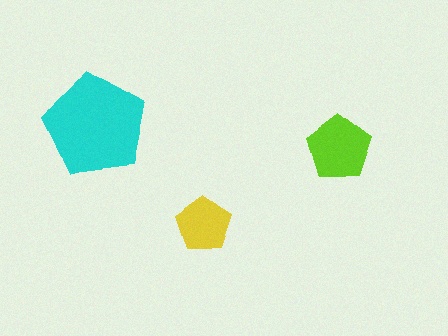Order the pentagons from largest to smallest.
the cyan one, the lime one, the yellow one.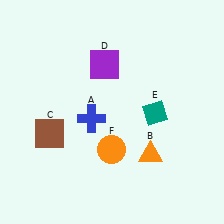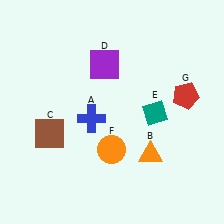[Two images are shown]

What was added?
A red pentagon (G) was added in Image 2.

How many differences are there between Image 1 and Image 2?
There is 1 difference between the two images.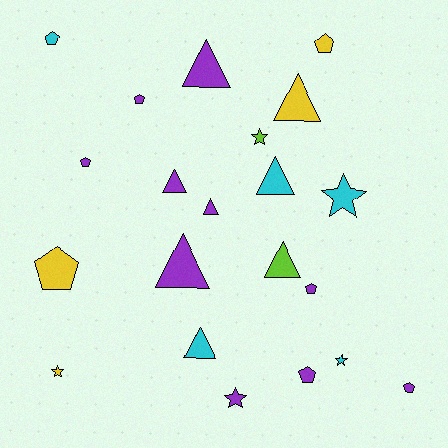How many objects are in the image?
There are 21 objects.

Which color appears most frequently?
Purple, with 10 objects.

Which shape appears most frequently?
Triangle, with 8 objects.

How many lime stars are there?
There is 1 lime star.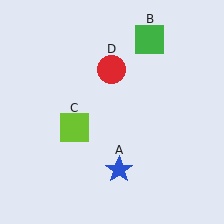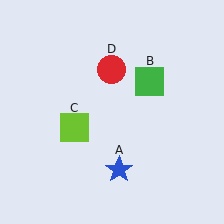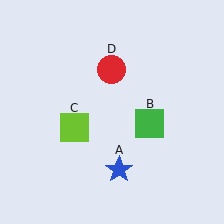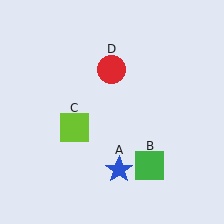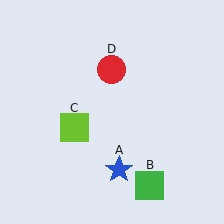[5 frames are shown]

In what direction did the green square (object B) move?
The green square (object B) moved down.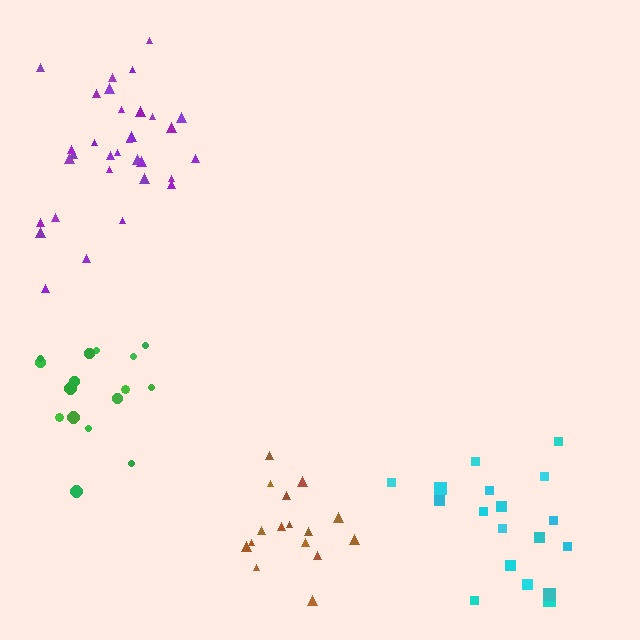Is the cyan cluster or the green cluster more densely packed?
Cyan.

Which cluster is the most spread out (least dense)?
Green.